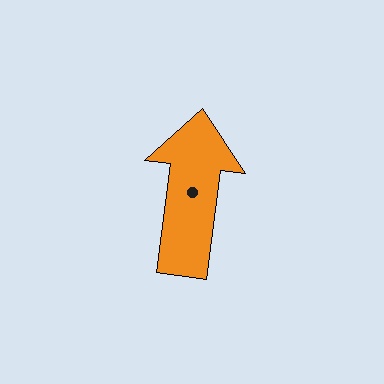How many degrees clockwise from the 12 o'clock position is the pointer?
Approximately 7 degrees.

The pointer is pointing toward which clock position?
Roughly 12 o'clock.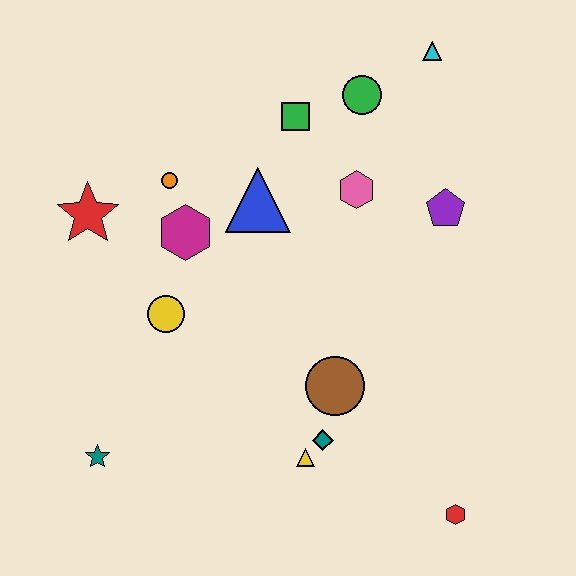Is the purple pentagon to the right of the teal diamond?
Yes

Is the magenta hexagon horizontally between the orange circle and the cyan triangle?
Yes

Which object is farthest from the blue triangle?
The red hexagon is farthest from the blue triangle.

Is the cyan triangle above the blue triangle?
Yes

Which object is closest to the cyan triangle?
The green circle is closest to the cyan triangle.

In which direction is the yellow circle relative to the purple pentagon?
The yellow circle is to the left of the purple pentagon.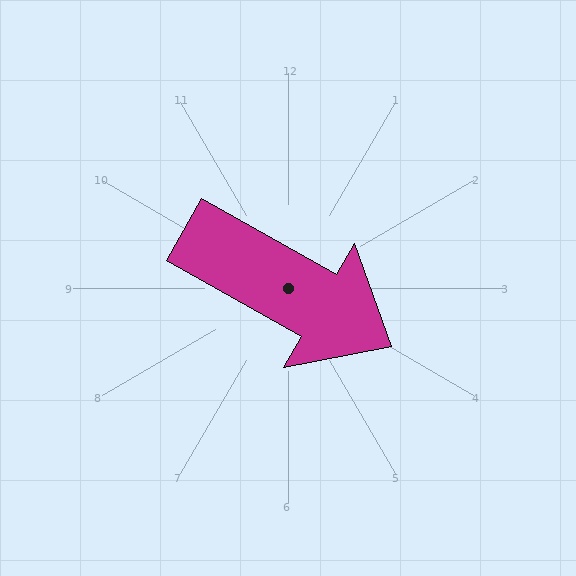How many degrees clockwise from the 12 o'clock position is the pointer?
Approximately 119 degrees.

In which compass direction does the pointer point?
Southeast.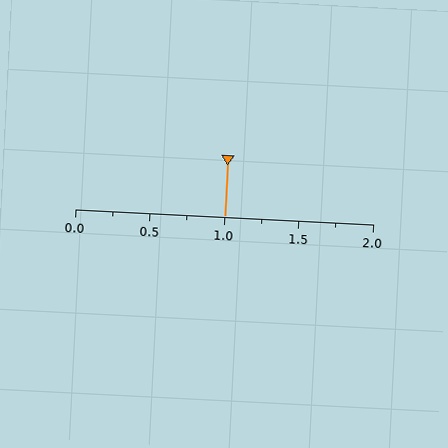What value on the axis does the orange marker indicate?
The marker indicates approximately 1.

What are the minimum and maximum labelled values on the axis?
The axis runs from 0.0 to 2.0.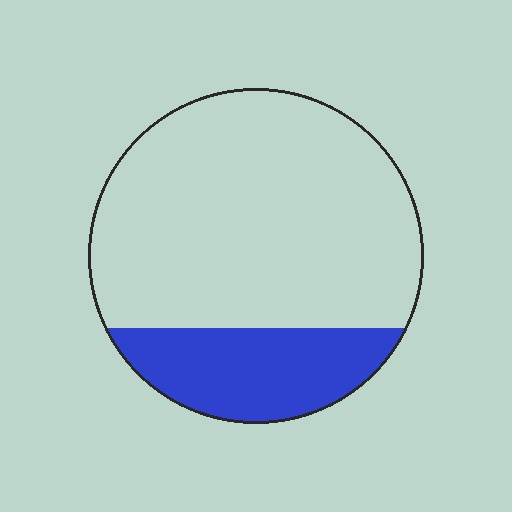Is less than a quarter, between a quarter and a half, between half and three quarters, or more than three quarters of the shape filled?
Less than a quarter.